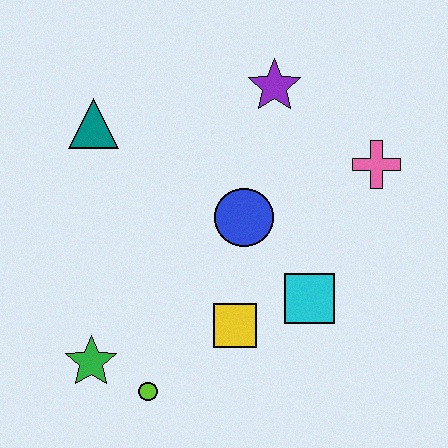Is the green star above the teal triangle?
No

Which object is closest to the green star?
The lime circle is closest to the green star.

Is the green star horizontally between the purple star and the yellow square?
No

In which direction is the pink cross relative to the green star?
The pink cross is to the right of the green star.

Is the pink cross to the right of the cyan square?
Yes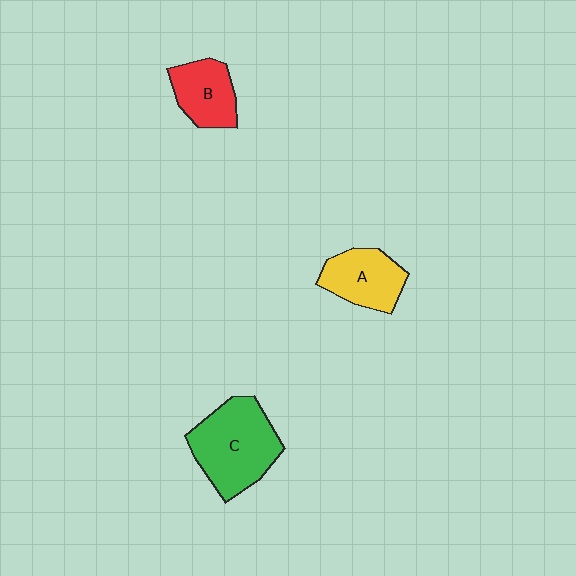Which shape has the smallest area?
Shape B (red).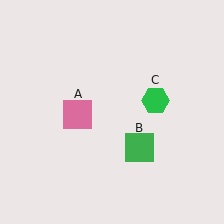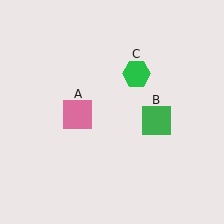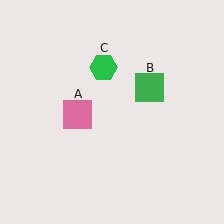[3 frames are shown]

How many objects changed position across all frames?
2 objects changed position: green square (object B), green hexagon (object C).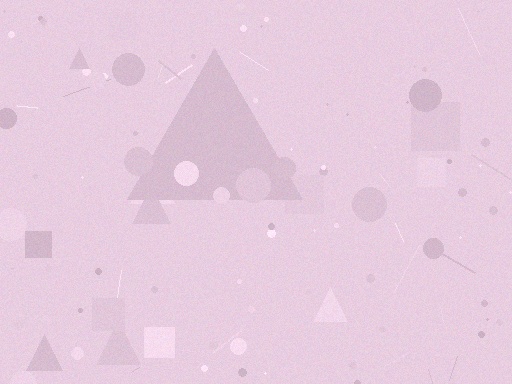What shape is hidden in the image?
A triangle is hidden in the image.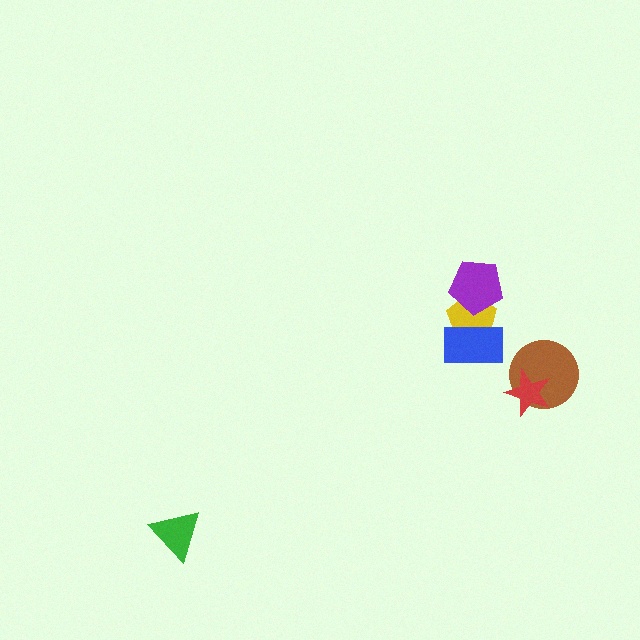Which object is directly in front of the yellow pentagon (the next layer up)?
The blue rectangle is directly in front of the yellow pentagon.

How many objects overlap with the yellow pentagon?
2 objects overlap with the yellow pentagon.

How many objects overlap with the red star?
1 object overlaps with the red star.